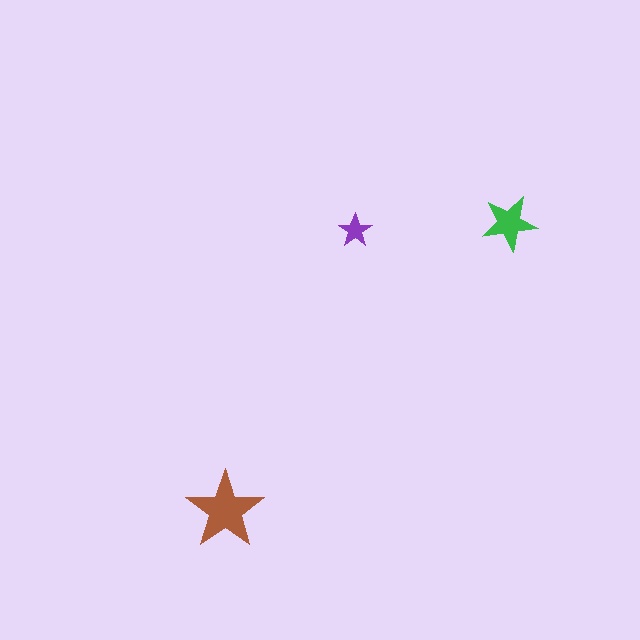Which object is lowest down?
The brown star is bottommost.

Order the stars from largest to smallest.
the brown one, the green one, the purple one.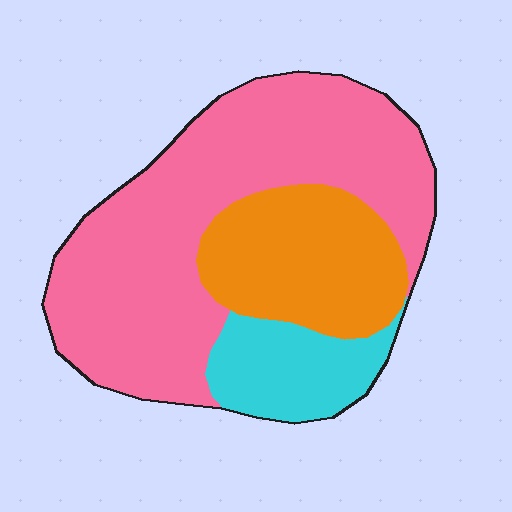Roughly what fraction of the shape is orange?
Orange covers roughly 25% of the shape.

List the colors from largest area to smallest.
From largest to smallest: pink, orange, cyan.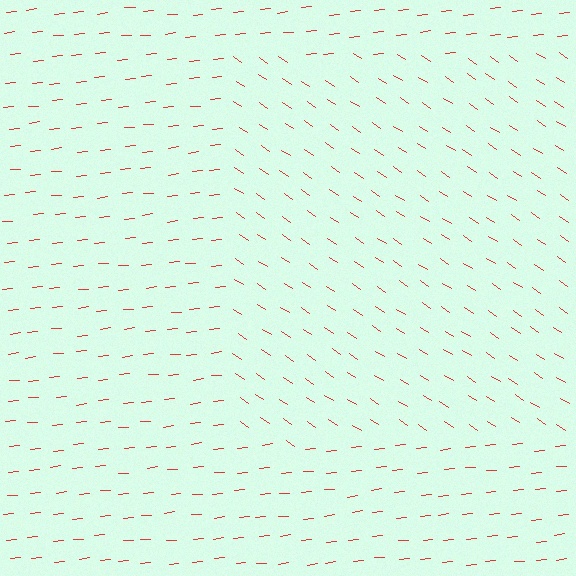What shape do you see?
I see a rectangle.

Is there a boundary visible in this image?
Yes, there is a texture boundary formed by a change in line orientation.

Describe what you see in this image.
The image is filled with small red line segments. A rectangle region in the image has lines oriented differently from the surrounding lines, creating a visible texture boundary.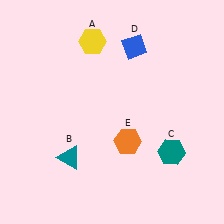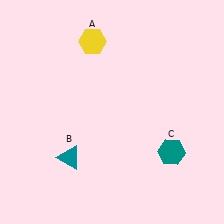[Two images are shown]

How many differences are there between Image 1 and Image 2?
There are 2 differences between the two images.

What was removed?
The blue diamond (D), the orange hexagon (E) were removed in Image 2.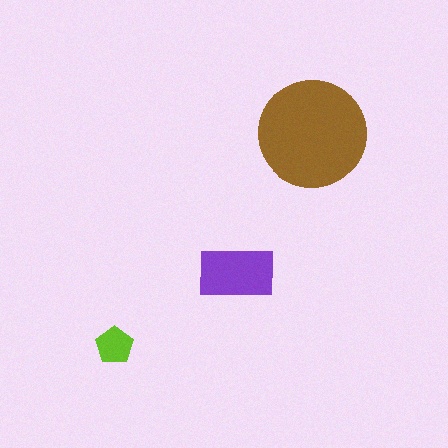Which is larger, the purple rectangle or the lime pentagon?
The purple rectangle.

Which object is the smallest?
The lime pentagon.